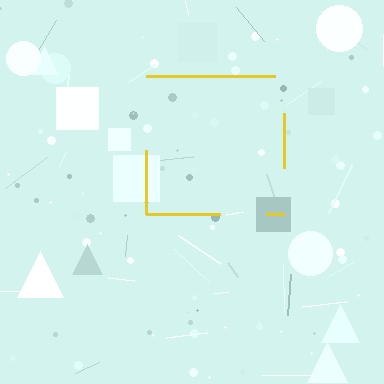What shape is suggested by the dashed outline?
The dashed outline suggests a square.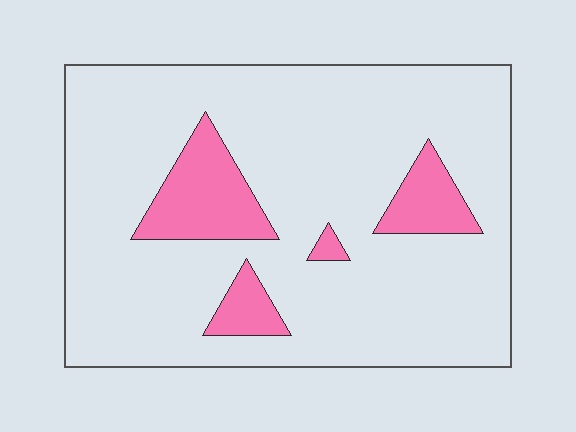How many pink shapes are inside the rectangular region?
4.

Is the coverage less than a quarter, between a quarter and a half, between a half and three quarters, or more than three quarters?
Less than a quarter.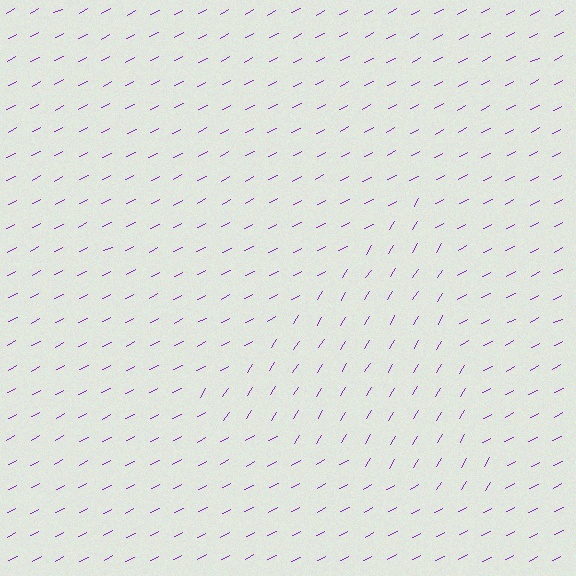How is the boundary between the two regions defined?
The boundary is defined purely by a change in line orientation (approximately 32 degrees difference). All lines are the same color and thickness.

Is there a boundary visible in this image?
Yes, there is a texture boundary formed by a change in line orientation.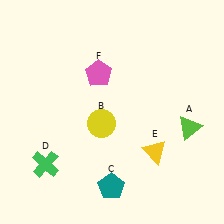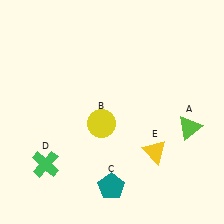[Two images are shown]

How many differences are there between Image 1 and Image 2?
There is 1 difference between the two images.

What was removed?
The pink pentagon (F) was removed in Image 2.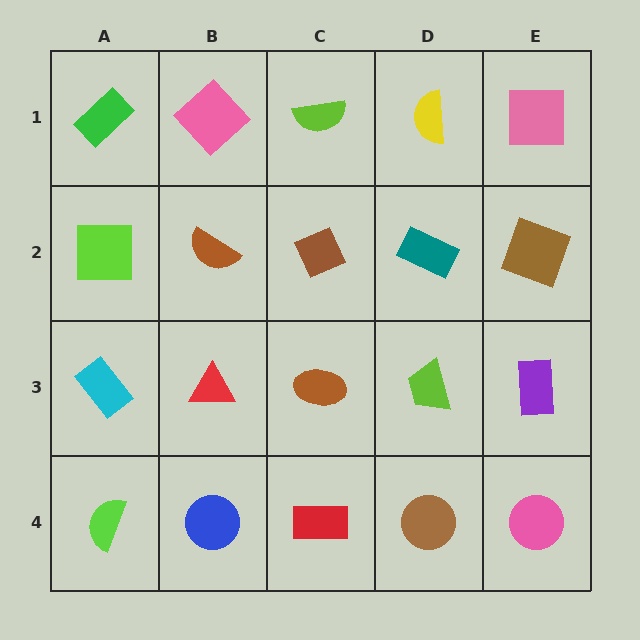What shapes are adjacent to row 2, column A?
A green rectangle (row 1, column A), a cyan rectangle (row 3, column A), a brown semicircle (row 2, column B).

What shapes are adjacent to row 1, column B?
A brown semicircle (row 2, column B), a green rectangle (row 1, column A), a lime semicircle (row 1, column C).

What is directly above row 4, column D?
A lime trapezoid.